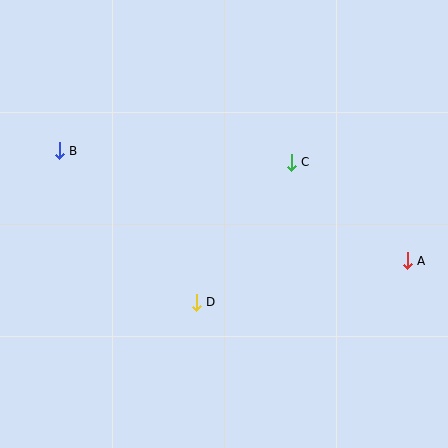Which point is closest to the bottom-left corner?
Point D is closest to the bottom-left corner.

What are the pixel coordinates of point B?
Point B is at (59, 151).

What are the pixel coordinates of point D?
Point D is at (196, 302).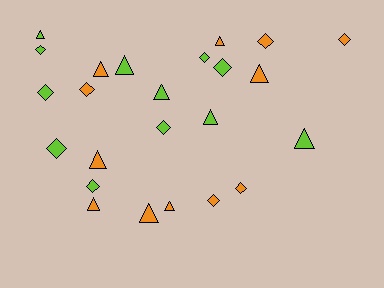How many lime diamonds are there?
There are 7 lime diamonds.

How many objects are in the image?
There are 24 objects.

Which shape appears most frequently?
Triangle, with 12 objects.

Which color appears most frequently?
Orange, with 12 objects.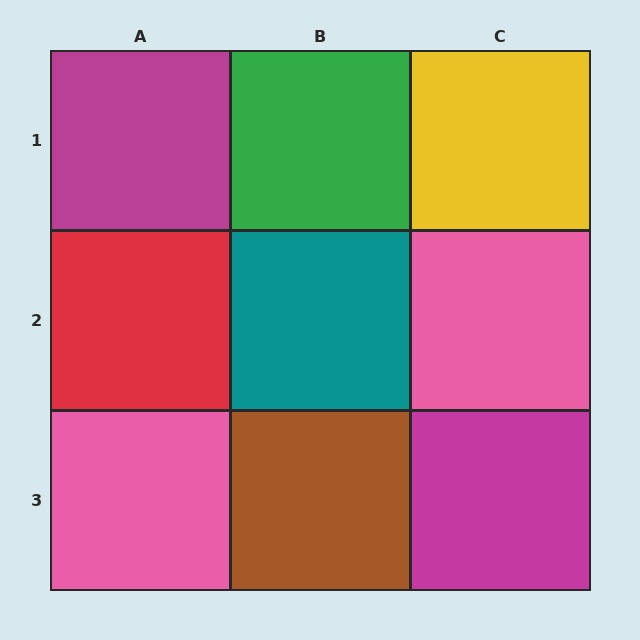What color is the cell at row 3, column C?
Magenta.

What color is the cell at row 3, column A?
Pink.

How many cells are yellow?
1 cell is yellow.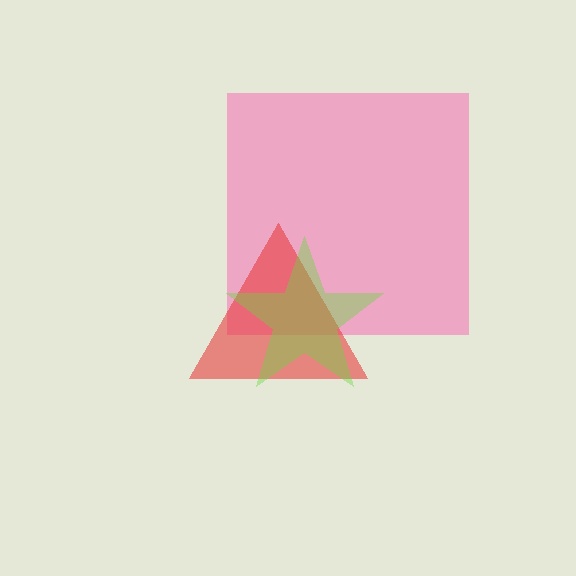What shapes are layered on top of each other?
The layered shapes are: a pink square, a red triangle, a lime star.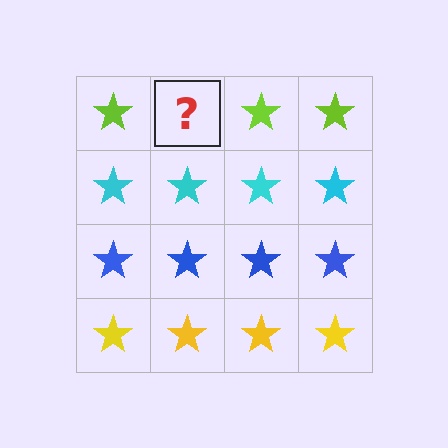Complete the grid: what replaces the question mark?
The question mark should be replaced with a lime star.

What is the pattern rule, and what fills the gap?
The rule is that each row has a consistent color. The gap should be filled with a lime star.